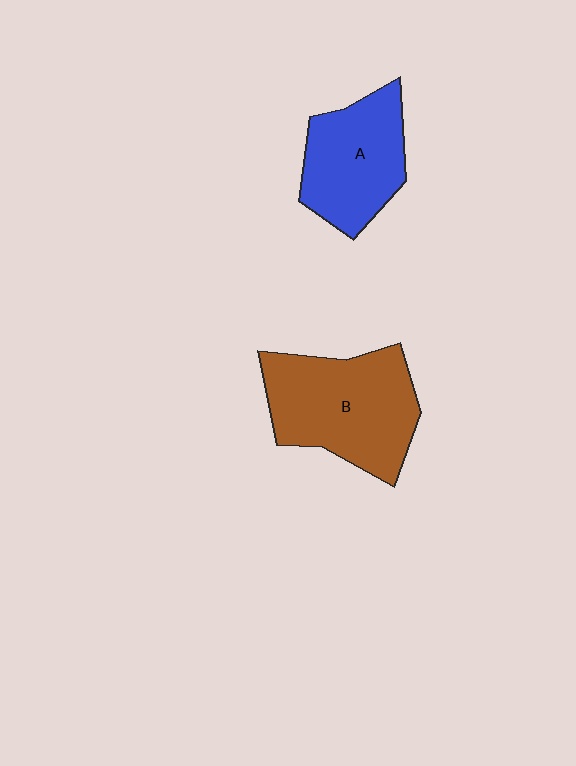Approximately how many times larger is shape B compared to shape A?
Approximately 1.3 times.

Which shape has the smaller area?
Shape A (blue).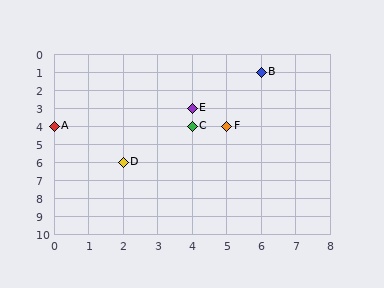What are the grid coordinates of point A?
Point A is at grid coordinates (0, 4).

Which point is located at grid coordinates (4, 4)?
Point C is at (4, 4).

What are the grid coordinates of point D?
Point D is at grid coordinates (2, 6).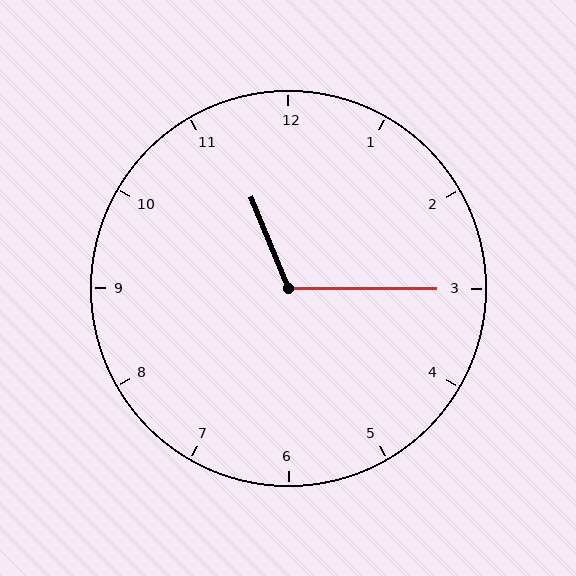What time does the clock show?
11:15.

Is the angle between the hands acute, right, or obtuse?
It is obtuse.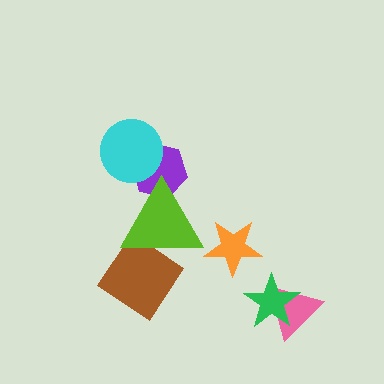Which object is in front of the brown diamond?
The lime triangle is in front of the brown diamond.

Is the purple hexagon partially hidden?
Yes, it is partially covered by another shape.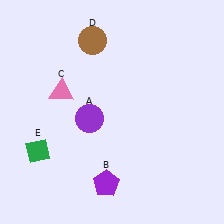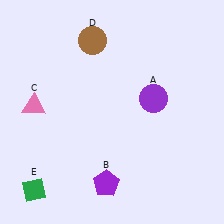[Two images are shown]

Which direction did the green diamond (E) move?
The green diamond (E) moved down.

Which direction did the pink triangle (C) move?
The pink triangle (C) moved left.